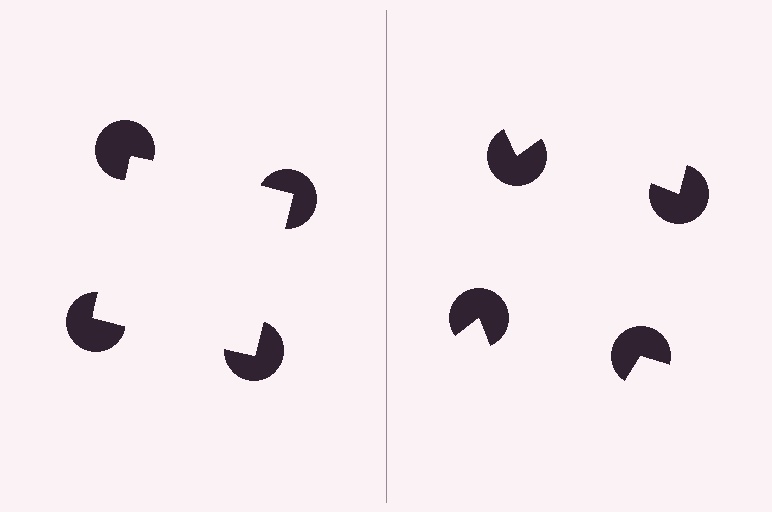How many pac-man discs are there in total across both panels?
8 — 4 on each side.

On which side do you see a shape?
An illusory square appears on the left side. On the right side the wedge cuts are rotated, so no coherent shape forms.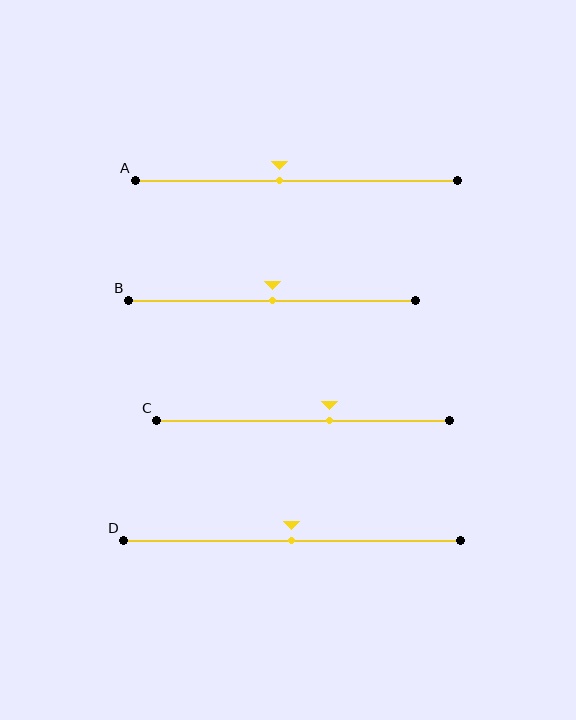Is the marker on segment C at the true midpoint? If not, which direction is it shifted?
No, the marker on segment C is shifted to the right by about 9% of the segment length.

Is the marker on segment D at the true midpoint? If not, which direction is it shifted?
Yes, the marker on segment D is at the true midpoint.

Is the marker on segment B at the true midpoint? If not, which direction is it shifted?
Yes, the marker on segment B is at the true midpoint.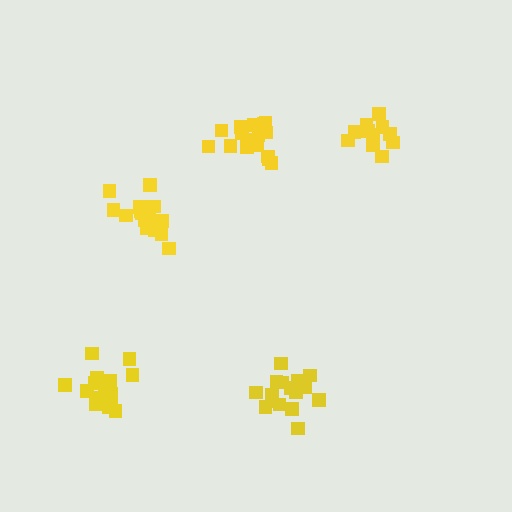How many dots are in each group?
Group 1: 16 dots, Group 2: 18 dots, Group 3: 13 dots, Group 4: 17 dots, Group 5: 17 dots (81 total).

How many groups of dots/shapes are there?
There are 5 groups.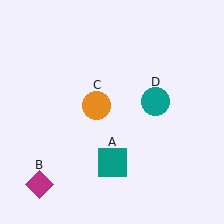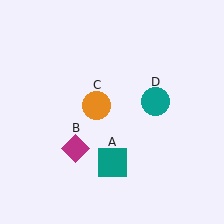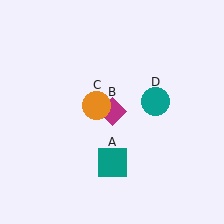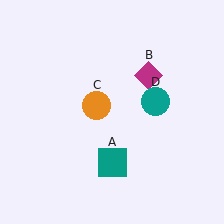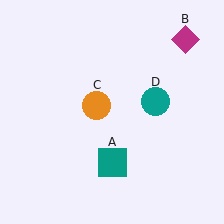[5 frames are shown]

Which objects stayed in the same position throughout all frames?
Teal square (object A) and orange circle (object C) and teal circle (object D) remained stationary.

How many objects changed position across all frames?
1 object changed position: magenta diamond (object B).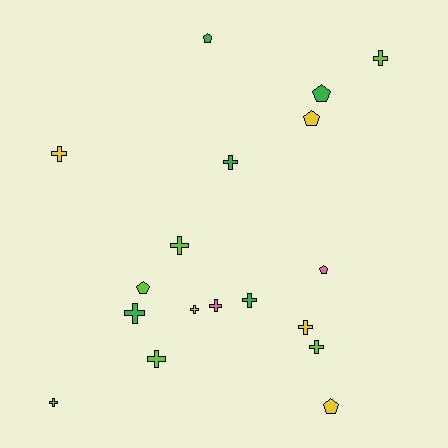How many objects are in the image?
There are 18 objects.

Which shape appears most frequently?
Cross, with 12 objects.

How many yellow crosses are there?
There are 3 yellow crosses.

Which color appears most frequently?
Lime, with 6 objects.